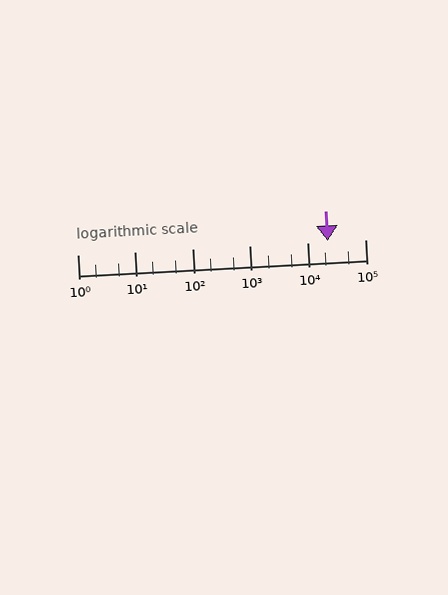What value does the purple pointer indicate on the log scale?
The pointer indicates approximately 22000.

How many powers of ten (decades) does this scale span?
The scale spans 5 decades, from 1 to 100000.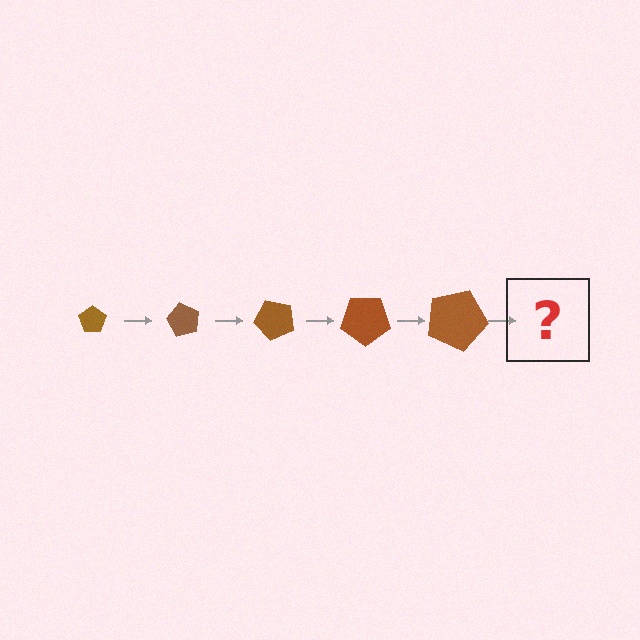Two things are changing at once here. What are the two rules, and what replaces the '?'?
The two rules are that the pentagon grows larger each step and it rotates 60 degrees each step. The '?' should be a pentagon, larger than the previous one and rotated 300 degrees from the start.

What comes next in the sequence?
The next element should be a pentagon, larger than the previous one and rotated 300 degrees from the start.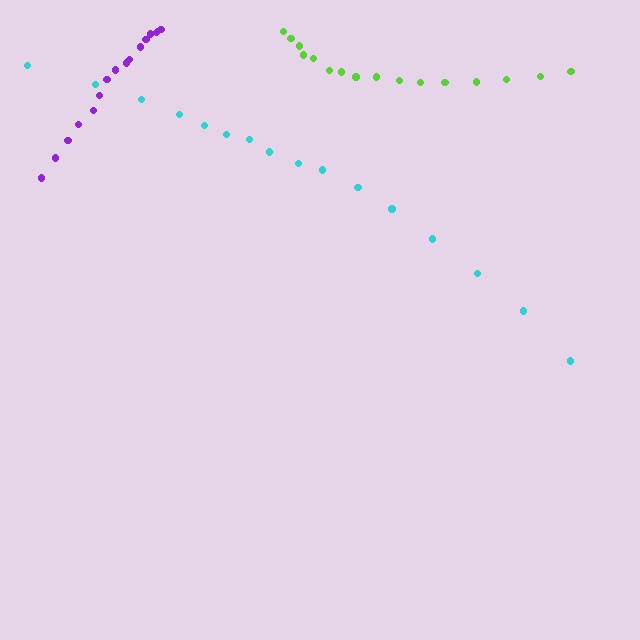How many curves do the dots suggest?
There are 3 distinct paths.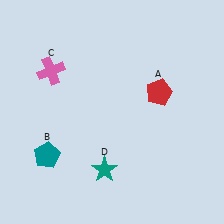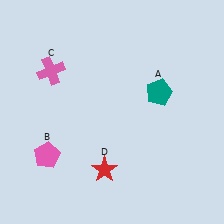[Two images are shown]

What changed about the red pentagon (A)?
In Image 1, A is red. In Image 2, it changed to teal.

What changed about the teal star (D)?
In Image 1, D is teal. In Image 2, it changed to red.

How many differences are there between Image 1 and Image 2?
There are 3 differences between the two images.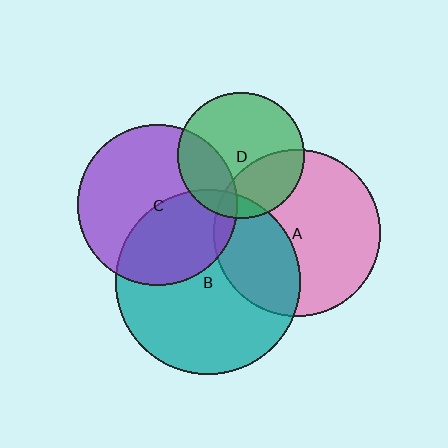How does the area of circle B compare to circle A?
Approximately 1.2 times.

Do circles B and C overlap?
Yes.